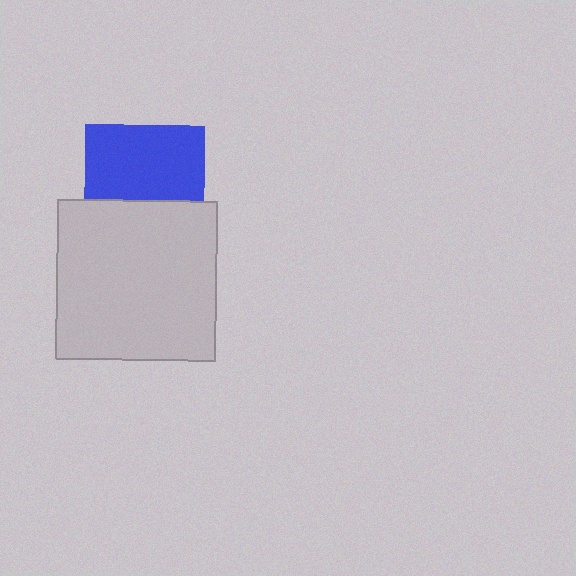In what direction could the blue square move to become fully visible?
The blue square could move up. That would shift it out from behind the light gray rectangle entirely.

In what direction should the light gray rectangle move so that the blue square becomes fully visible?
The light gray rectangle should move down. That is the shortest direction to clear the overlap and leave the blue square fully visible.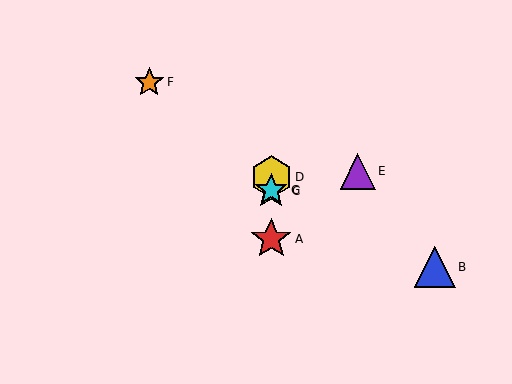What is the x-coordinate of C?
Object C is at x≈271.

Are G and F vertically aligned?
No, G is at x≈271 and F is at x≈149.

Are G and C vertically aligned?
Yes, both are at x≈271.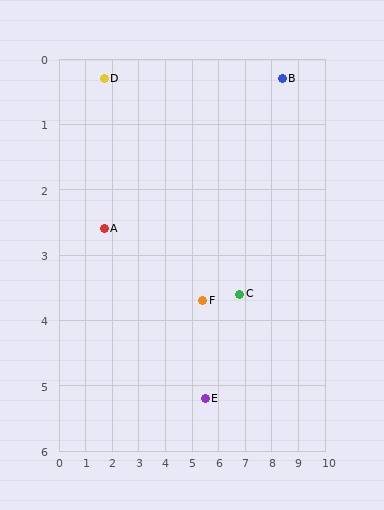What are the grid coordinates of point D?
Point D is at approximately (1.7, 0.3).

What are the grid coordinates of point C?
Point C is at approximately (6.8, 3.6).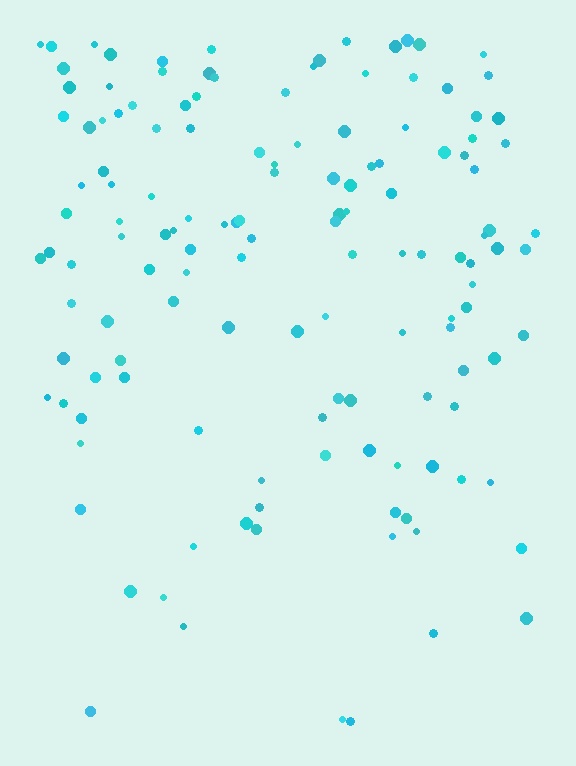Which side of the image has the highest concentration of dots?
The top.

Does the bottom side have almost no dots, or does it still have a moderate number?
Still a moderate number, just noticeably fewer than the top.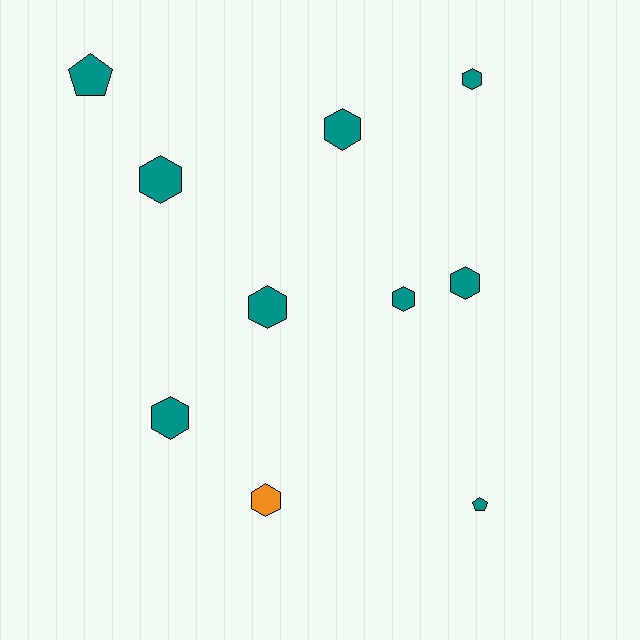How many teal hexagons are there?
There are 7 teal hexagons.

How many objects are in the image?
There are 10 objects.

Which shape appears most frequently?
Hexagon, with 8 objects.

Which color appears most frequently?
Teal, with 9 objects.